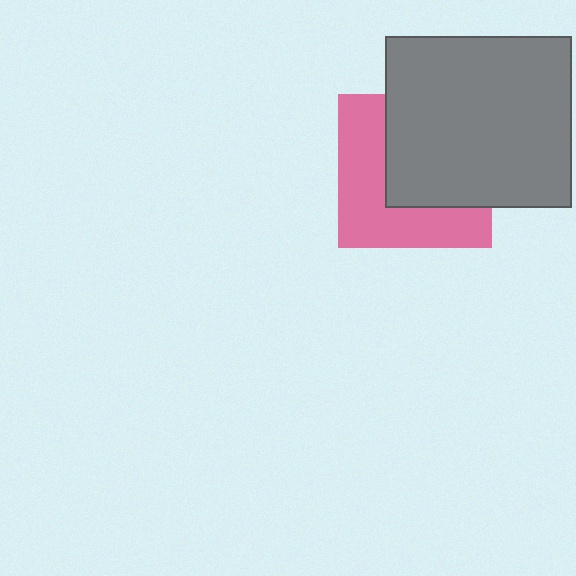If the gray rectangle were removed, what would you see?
You would see the complete pink square.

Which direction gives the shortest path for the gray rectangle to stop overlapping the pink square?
Moving toward the upper-right gives the shortest separation.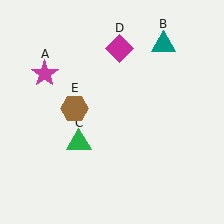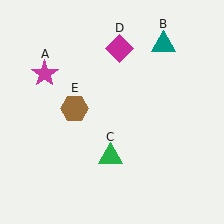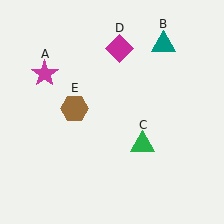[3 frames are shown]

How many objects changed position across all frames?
1 object changed position: green triangle (object C).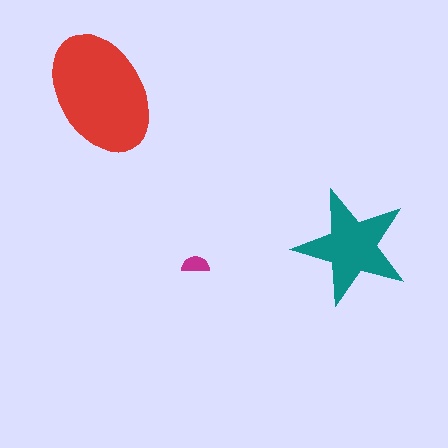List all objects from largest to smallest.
The red ellipse, the teal star, the magenta semicircle.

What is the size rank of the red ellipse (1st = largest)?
1st.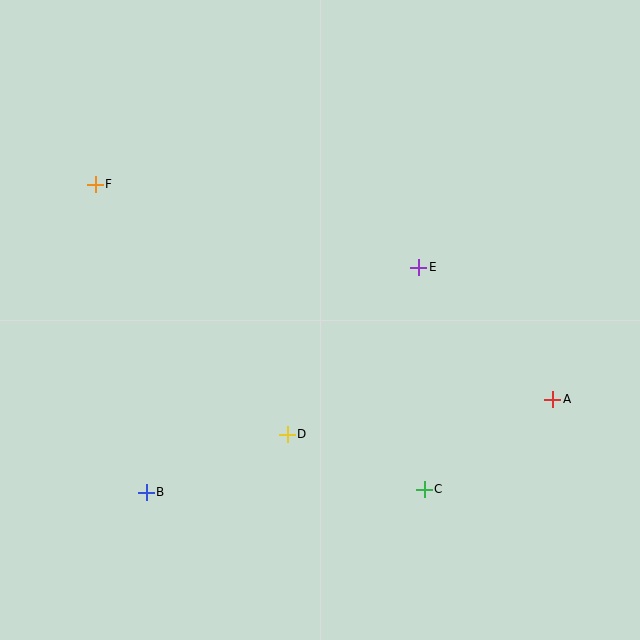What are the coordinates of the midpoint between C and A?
The midpoint between C and A is at (488, 444).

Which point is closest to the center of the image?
Point E at (419, 267) is closest to the center.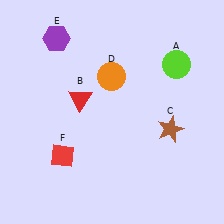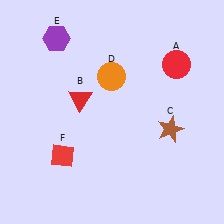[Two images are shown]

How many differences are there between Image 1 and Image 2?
There is 1 difference between the two images.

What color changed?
The circle (A) changed from lime in Image 1 to red in Image 2.